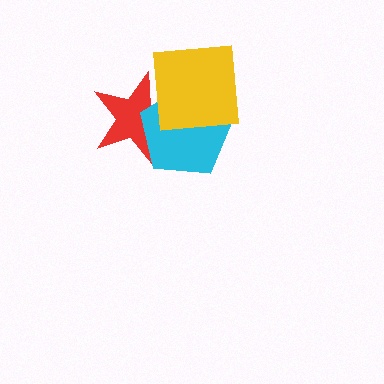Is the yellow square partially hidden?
No, no other shape covers it.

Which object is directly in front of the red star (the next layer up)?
The cyan pentagon is directly in front of the red star.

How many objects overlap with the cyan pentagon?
2 objects overlap with the cyan pentagon.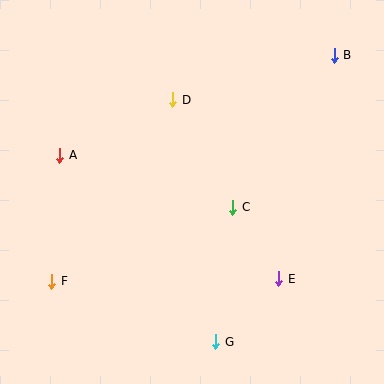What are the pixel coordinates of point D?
Point D is at (173, 100).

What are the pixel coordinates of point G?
Point G is at (216, 342).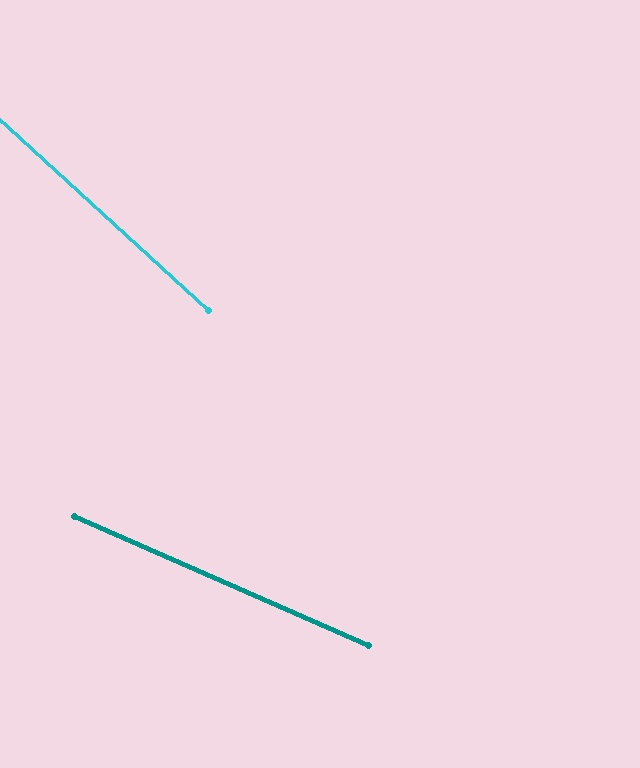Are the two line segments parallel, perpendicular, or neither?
Neither parallel nor perpendicular — they differ by about 19°.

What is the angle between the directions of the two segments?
Approximately 19 degrees.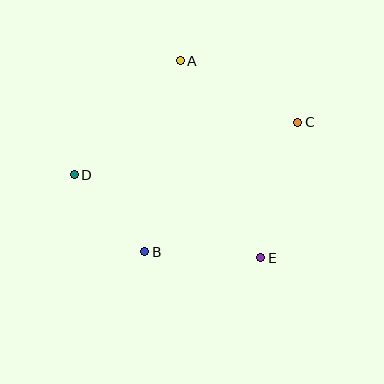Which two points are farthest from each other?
Points C and D are farthest from each other.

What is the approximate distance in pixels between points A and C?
The distance between A and C is approximately 133 pixels.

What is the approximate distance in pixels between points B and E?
The distance between B and E is approximately 117 pixels.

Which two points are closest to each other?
Points B and D are closest to each other.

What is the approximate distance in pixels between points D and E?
The distance between D and E is approximately 204 pixels.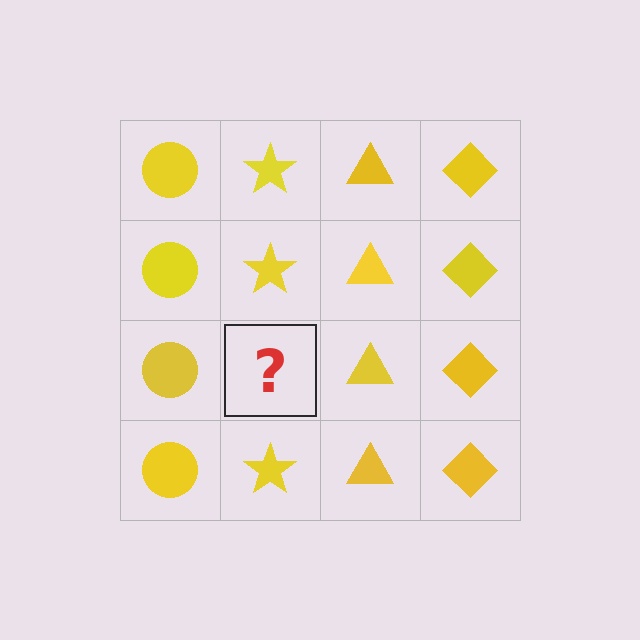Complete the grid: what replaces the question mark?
The question mark should be replaced with a yellow star.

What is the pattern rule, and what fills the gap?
The rule is that each column has a consistent shape. The gap should be filled with a yellow star.